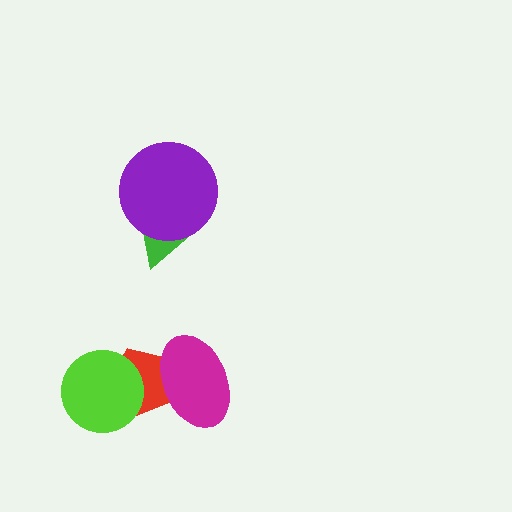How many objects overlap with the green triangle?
1 object overlaps with the green triangle.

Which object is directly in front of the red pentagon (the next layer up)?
The lime circle is directly in front of the red pentagon.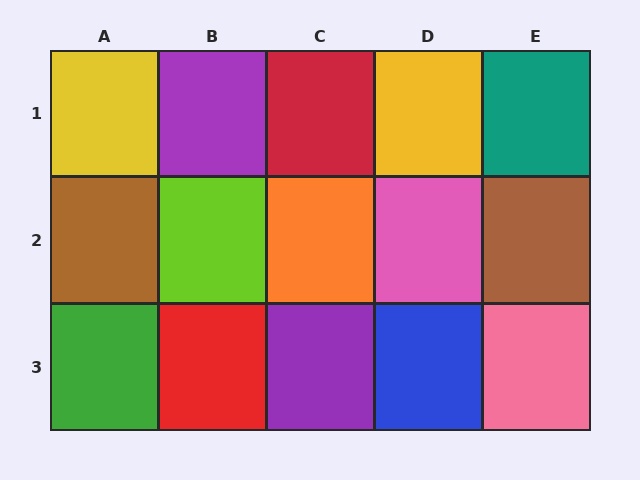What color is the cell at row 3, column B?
Red.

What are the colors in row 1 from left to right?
Yellow, purple, red, yellow, teal.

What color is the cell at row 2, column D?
Pink.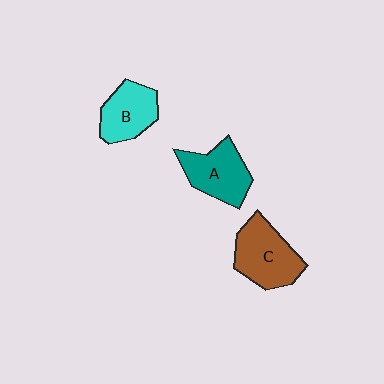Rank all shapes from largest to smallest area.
From largest to smallest: C (brown), A (teal), B (cyan).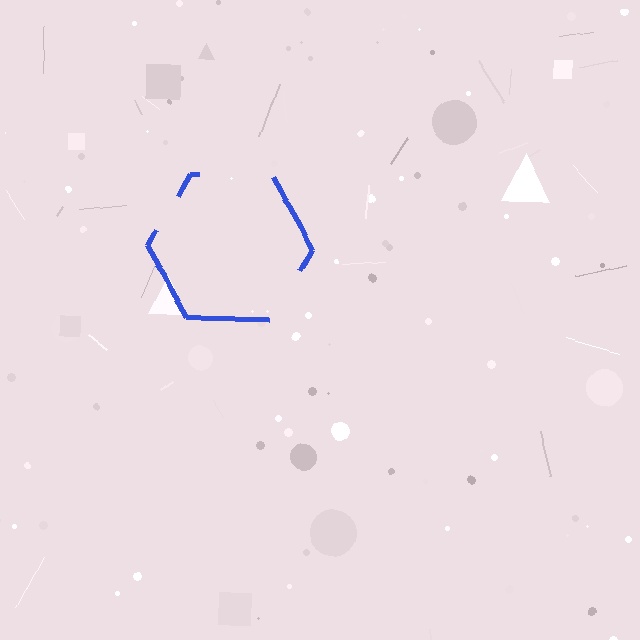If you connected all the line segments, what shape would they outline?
They would outline a hexagon.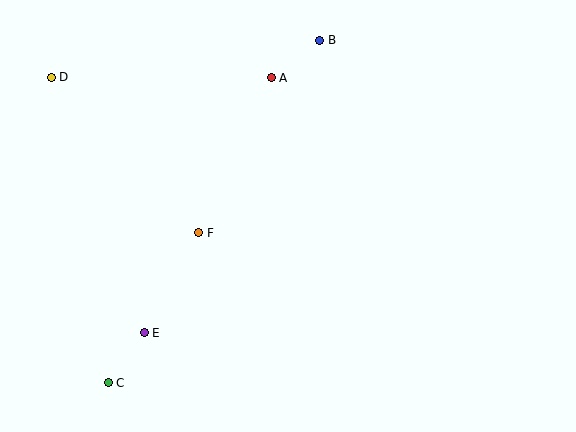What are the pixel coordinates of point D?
Point D is at (51, 77).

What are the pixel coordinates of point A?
Point A is at (271, 78).